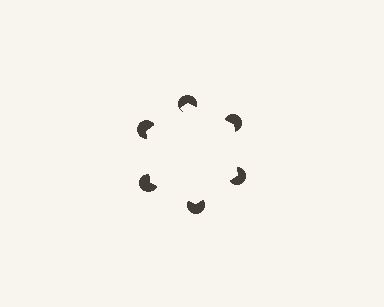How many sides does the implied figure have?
6 sides.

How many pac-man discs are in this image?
There are 6 — one at each vertex of the illusory hexagon.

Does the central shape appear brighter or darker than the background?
It typically appears slightly brighter than the background, even though no actual brightness change is drawn.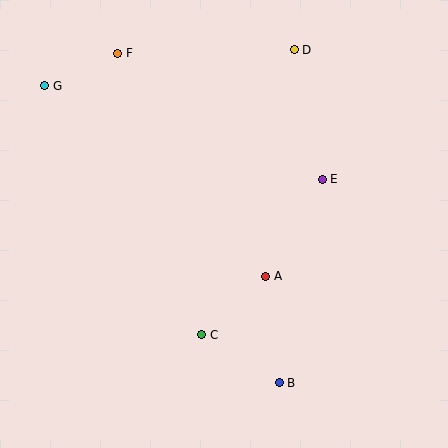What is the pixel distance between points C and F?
The distance between C and F is 294 pixels.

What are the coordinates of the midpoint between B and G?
The midpoint between B and G is at (162, 234).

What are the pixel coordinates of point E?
Point E is at (322, 179).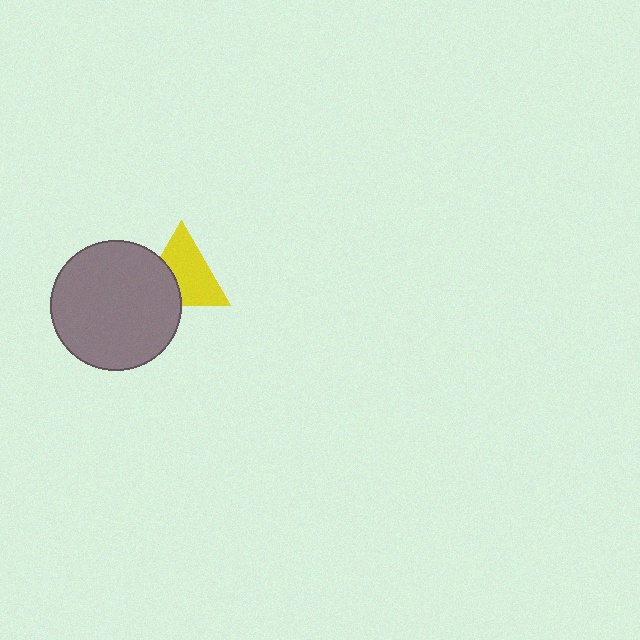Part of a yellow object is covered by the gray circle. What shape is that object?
It is a triangle.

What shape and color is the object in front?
The object in front is a gray circle.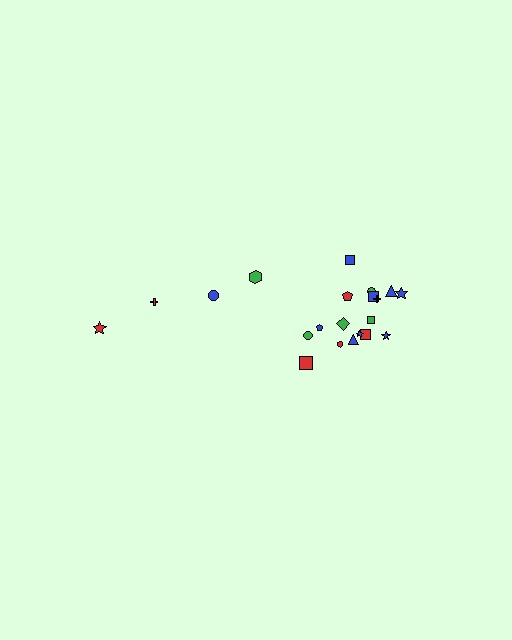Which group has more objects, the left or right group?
The right group.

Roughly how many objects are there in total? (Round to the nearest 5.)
Roughly 20 objects in total.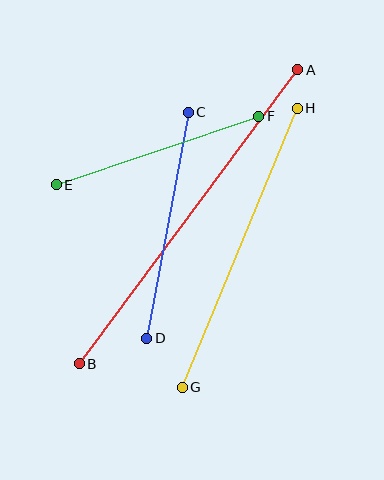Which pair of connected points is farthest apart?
Points A and B are farthest apart.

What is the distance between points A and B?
The distance is approximately 367 pixels.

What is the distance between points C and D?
The distance is approximately 230 pixels.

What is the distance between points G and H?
The distance is approximately 302 pixels.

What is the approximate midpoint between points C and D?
The midpoint is at approximately (168, 225) pixels.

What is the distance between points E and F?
The distance is approximately 214 pixels.